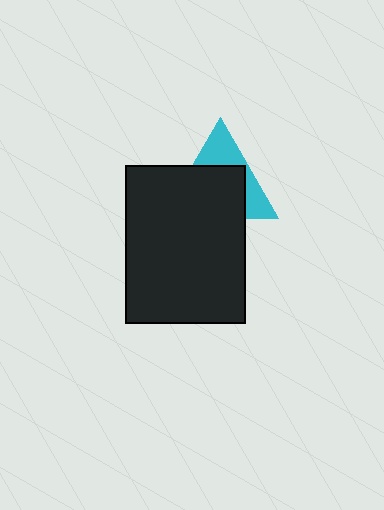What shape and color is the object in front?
The object in front is a black rectangle.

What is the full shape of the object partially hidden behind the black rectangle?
The partially hidden object is a cyan triangle.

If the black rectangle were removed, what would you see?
You would see the complete cyan triangle.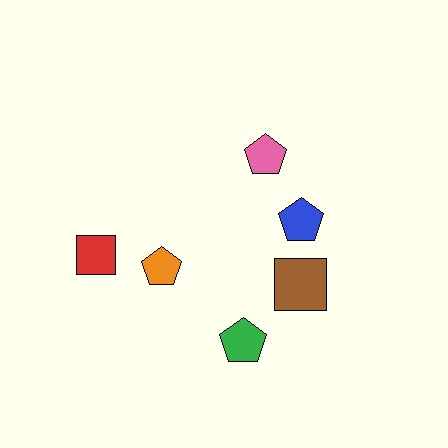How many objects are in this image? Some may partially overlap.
There are 6 objects.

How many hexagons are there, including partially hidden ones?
There are no hexagons.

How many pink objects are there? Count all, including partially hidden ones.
There is 1 pink object.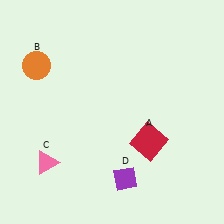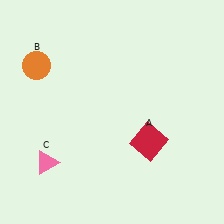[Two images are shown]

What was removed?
The purple diamond (D) was removed in Image 2.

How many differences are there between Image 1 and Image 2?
There is 1 difference between the two images.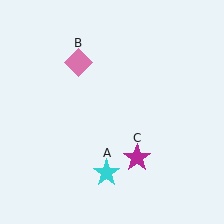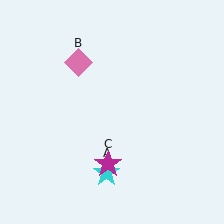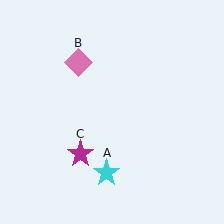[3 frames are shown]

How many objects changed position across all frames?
1 object changed position: magenta star (object C).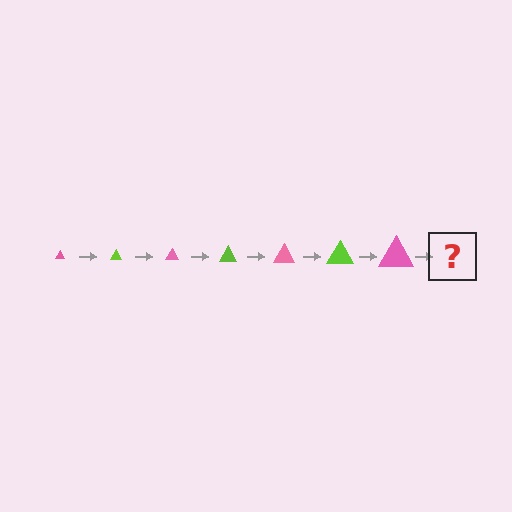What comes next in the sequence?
The next element should be a lime triangle, larger than the previous one.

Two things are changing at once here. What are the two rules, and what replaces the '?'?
The two rules are that the triangle grows larger each step and the color cycles through pink and lime. The '?' should be a lime triangle, larger than the previous one.